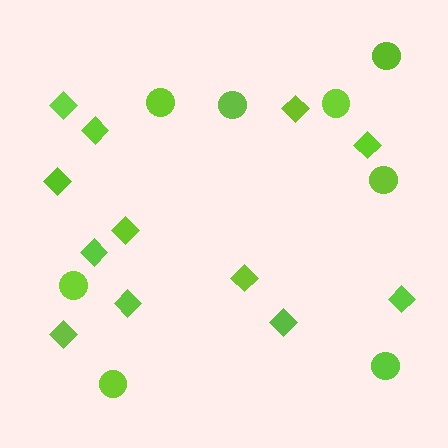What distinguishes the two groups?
There are 2 groups: one group of circles (8) and one group of diamonds (12).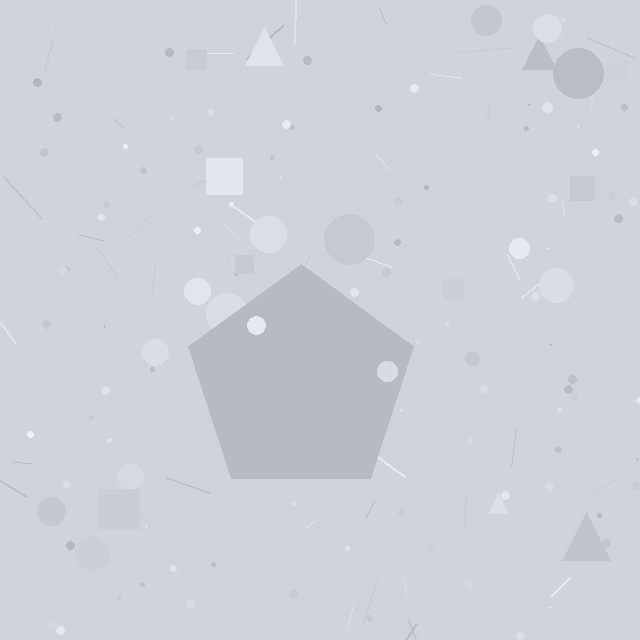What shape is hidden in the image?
A pentagon is hidden in the image.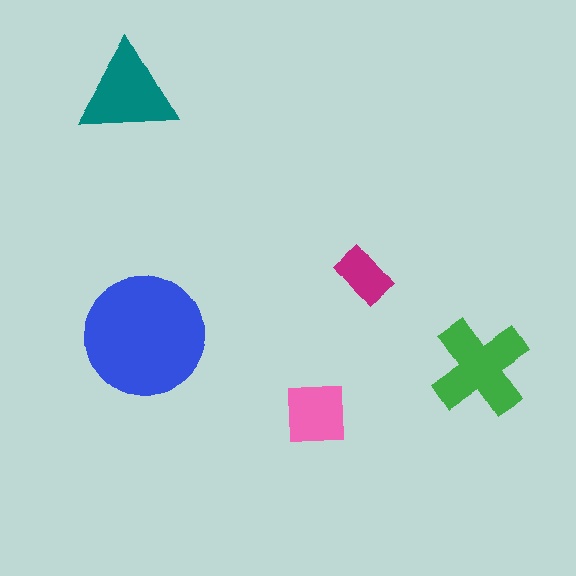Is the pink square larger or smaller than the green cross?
Smaller.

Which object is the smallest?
The magenta rectangle.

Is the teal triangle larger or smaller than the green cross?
Smaller.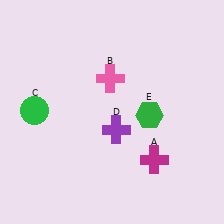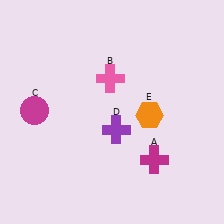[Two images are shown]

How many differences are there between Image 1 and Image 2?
There are 2 differences between the two images.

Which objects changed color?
C changed from green to magenta. E changed from green to orange.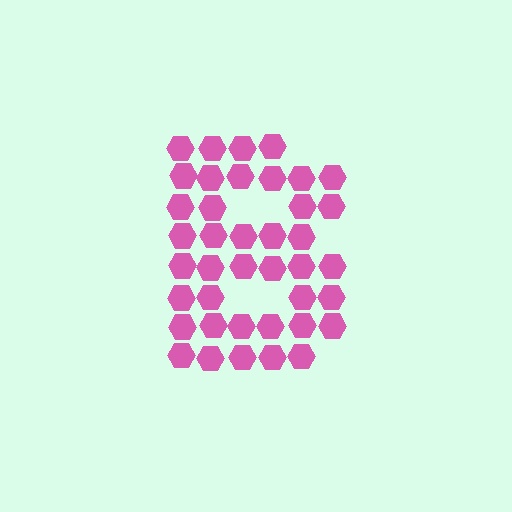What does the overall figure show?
The overall figure shows the letter B.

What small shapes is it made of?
It is made of small hexagons.